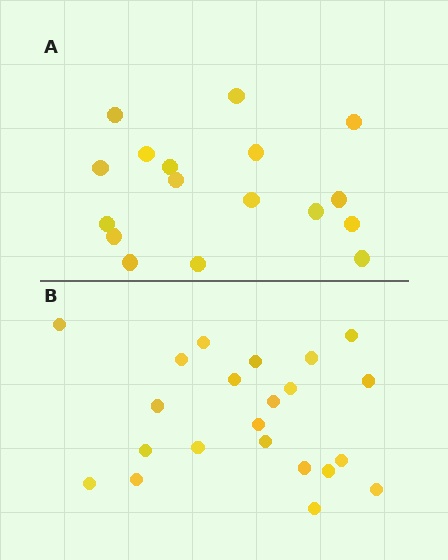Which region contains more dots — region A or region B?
Region B (the bottom region) has more dots.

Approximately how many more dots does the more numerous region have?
Region B has about 5 more dots than region A.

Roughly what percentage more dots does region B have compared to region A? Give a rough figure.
About 30% more.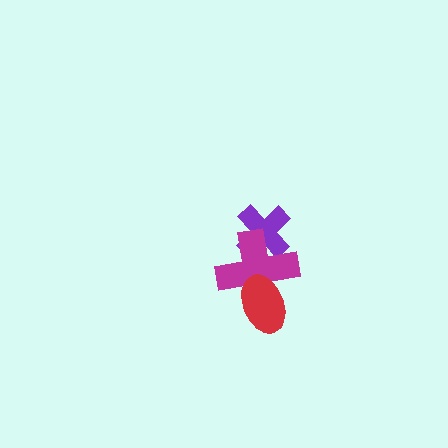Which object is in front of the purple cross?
The magenta cross is in front of the purple cross.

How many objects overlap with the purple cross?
1 object overlaps with the purple cross.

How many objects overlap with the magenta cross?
2 objects overlap with the magenta cross.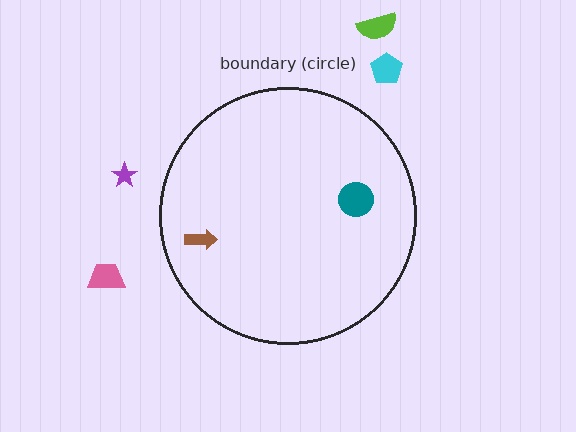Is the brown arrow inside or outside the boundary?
Inside.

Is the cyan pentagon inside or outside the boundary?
Outside.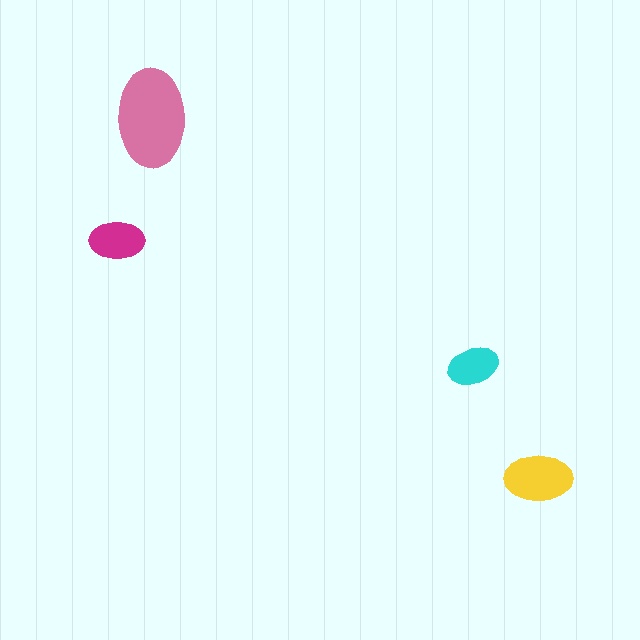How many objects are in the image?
There are 4 objects in the image.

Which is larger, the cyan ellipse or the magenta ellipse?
The magenta one.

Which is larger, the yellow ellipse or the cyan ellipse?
The yellow one.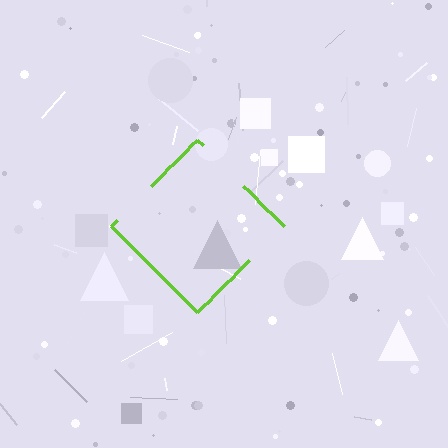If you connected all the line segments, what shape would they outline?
They would outline a diamond.